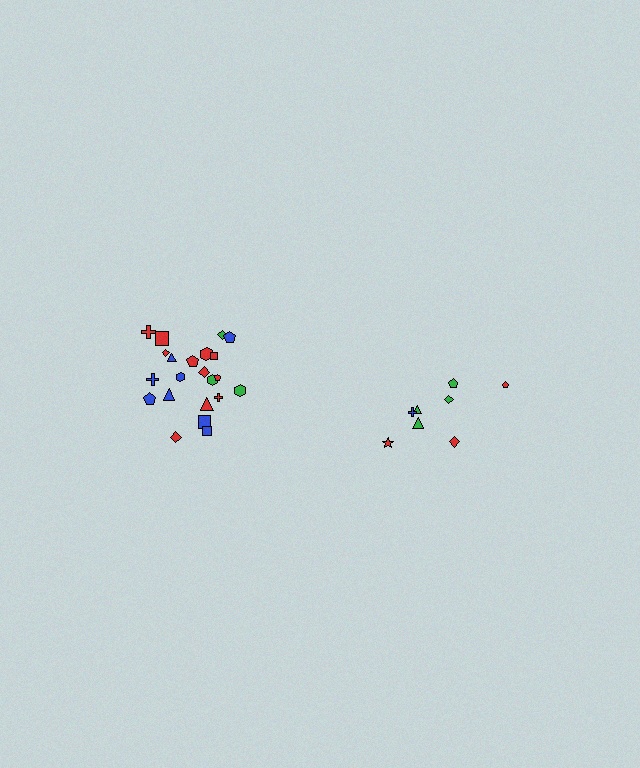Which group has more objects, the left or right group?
The left group.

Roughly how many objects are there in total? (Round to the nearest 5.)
Roughly 30 objects in total.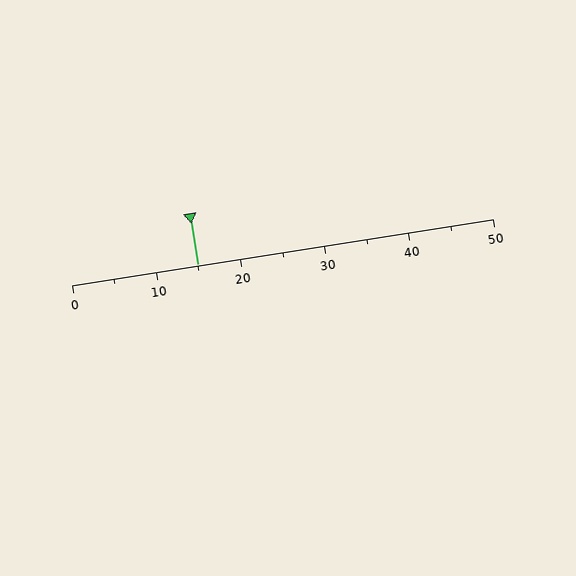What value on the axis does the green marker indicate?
The marker indicates approximately 15.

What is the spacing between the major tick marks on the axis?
The major ticks are spaced 10 apart.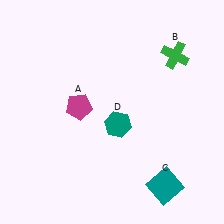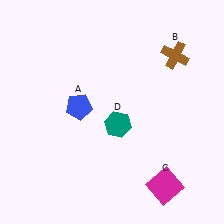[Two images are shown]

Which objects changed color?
A changed from magenta to blue. B changed from green to brown. C changed from teal to magenta.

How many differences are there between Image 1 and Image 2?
There are 3 differences between the two images.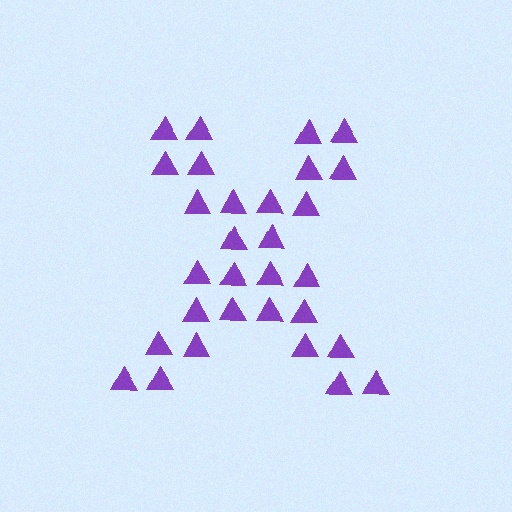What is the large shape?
The large shape is the letter X.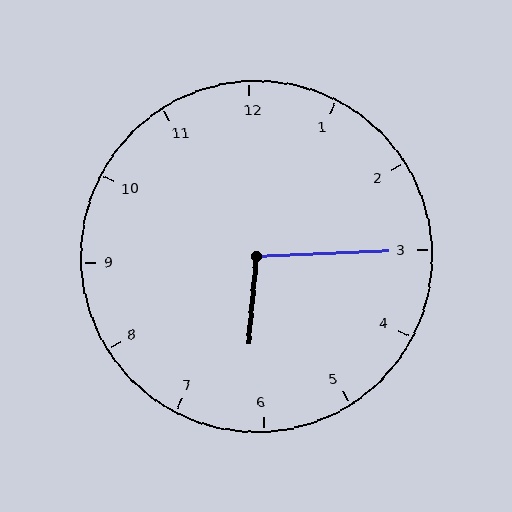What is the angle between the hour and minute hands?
Approximately 98 degrees.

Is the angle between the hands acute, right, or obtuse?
It is obtuse.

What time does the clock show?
6:15.